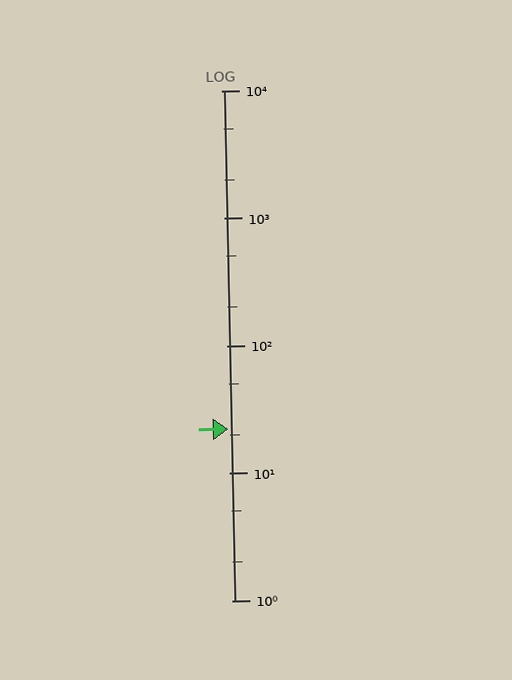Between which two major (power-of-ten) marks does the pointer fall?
The pointer is between 10 and 100.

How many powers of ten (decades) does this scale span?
The scale spans 4 decades, from 1 to 10000.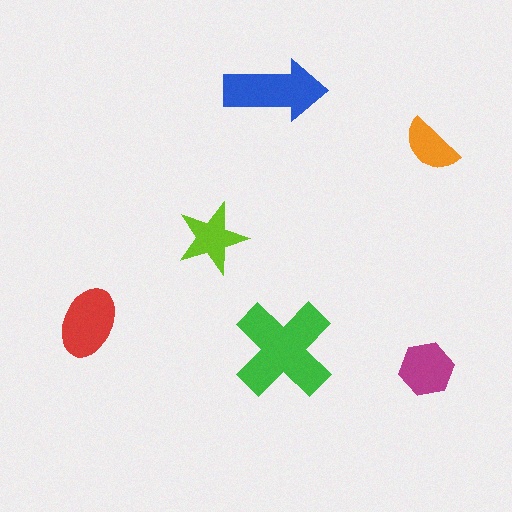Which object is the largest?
The green cross.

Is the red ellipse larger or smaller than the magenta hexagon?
Larger.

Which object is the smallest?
The orange semicircle.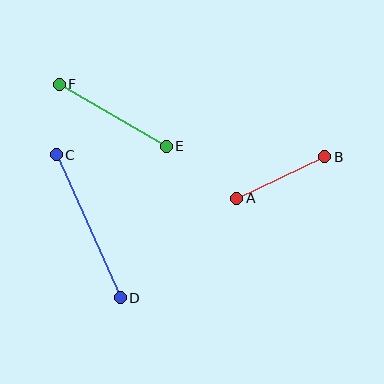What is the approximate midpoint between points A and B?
The midpoint is at approximately (281, 178) pixels.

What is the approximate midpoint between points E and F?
The midpoint is at approximately (113, 115) pixels.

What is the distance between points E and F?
The distance is approximately 124 pixels.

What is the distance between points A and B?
The distance is approximately 97 pixels.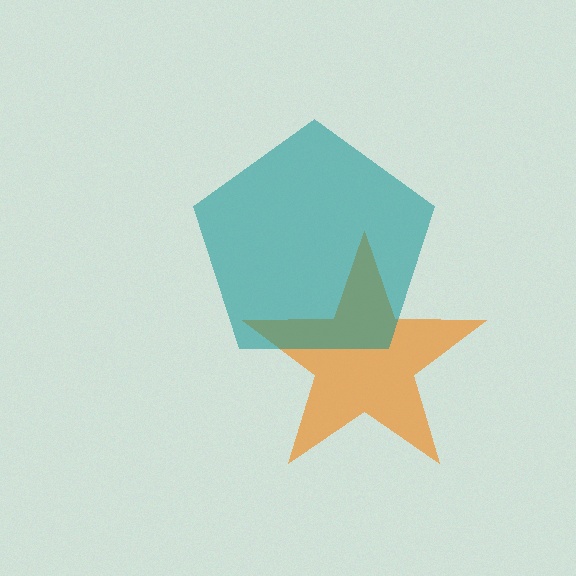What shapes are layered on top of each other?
The layered shapes are: an orange star, a teal pentagon.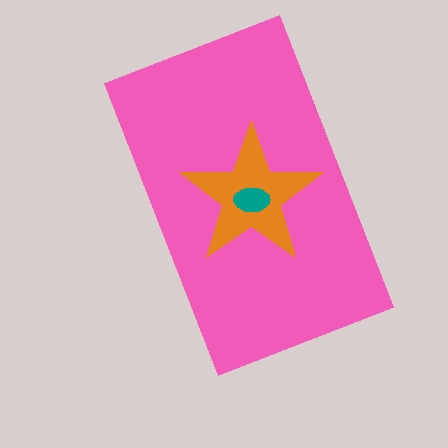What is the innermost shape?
The teal ellipse.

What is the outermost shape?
The pink rectangle.